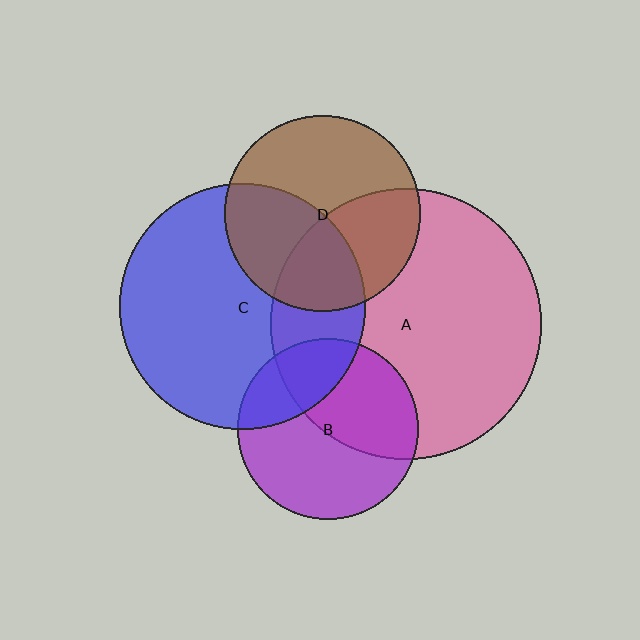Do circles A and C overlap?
Yes.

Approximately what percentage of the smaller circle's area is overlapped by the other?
Approximately 25%.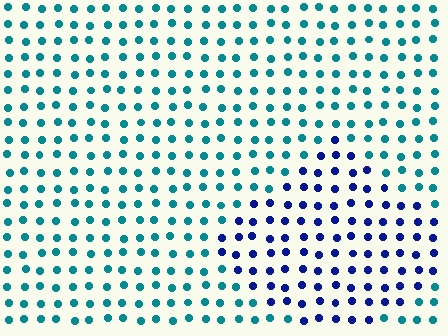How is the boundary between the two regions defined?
The boundary is defined purely by a slight shift in hue (about 51 degrees). Spacing, size, and orientation are identical on both sides.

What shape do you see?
I see a diamond.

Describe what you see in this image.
The image is filled with small teal elements in a uniform arrangement. A diamond-shaped region is visible where the elements are tinted to a slightly different hue, forming a subtle color boundary.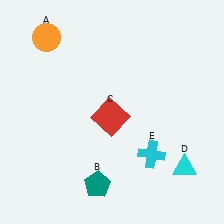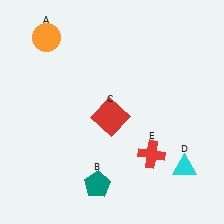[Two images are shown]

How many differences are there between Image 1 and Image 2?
There is 1 difference between the two images.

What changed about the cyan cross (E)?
In Image 1, E is cyan. In Image 2, it changed to red.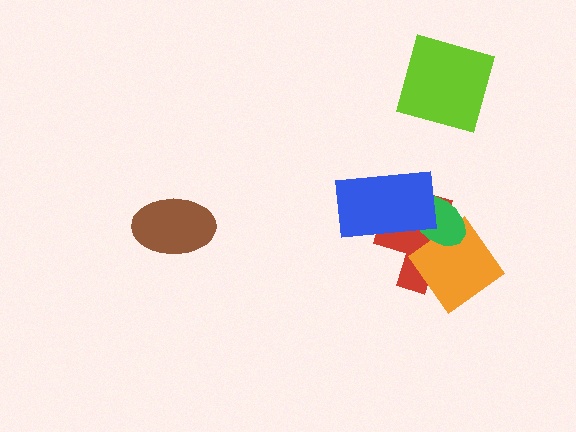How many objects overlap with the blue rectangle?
2 objects overlap with the blue rectangle.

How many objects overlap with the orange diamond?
2 objects overlap with the orange diamond.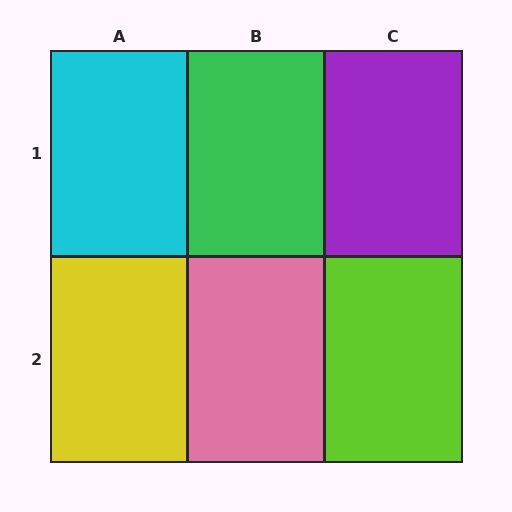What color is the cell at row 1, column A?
Cyan.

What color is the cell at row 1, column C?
Purple.